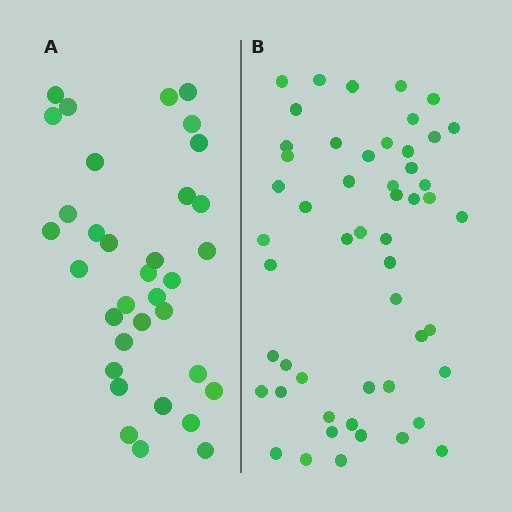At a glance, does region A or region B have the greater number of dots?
Region B (the right region) has more dots.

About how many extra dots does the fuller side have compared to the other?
Region B has approximately 20 more dots than region A.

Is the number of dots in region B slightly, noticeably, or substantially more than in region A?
Region B has substantially more. The ratio is roughly 1.5 to 1.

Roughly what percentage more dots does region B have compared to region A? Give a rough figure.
About 55% more.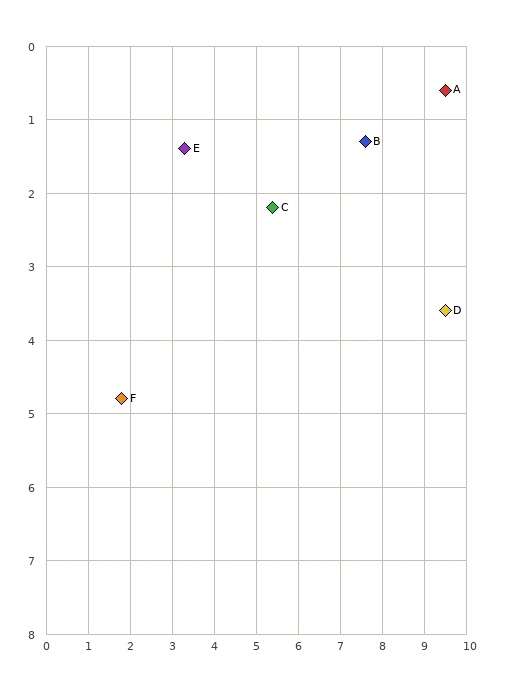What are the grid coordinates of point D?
Point D is at approximately (9.5, 3.6).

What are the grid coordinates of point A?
Point A is at approximately (9.5, 0.6).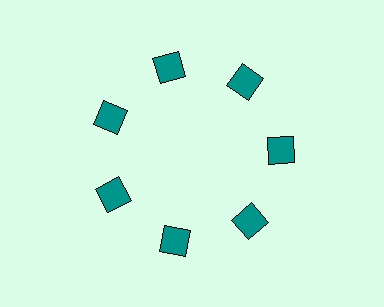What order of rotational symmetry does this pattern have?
This pattern has 7-fold rotational symmetry.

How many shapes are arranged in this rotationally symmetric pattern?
There are 7 shapes, arranged in 7 groups of 1.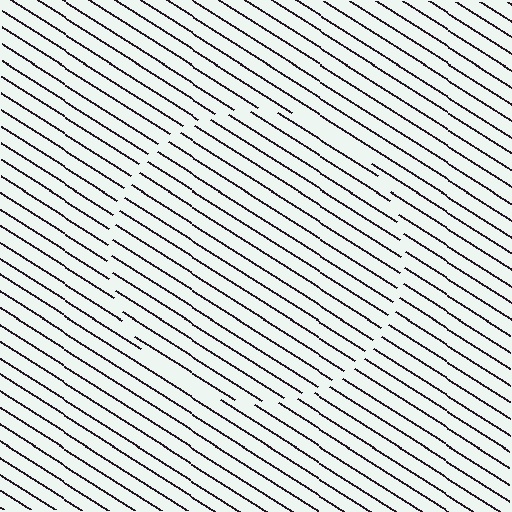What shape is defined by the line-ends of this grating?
An illusory circle. The interior of the shape contains the same grating, shifted by half a period — the contour is defined by the phase discontinuity where line-ends from the inner and outer gratings abut.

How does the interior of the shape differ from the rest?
The interior of the shape contains the same grating, shifted by half a period — the contour is defined by the phase discontinuity where line-ends from the inner and outer gratings abut.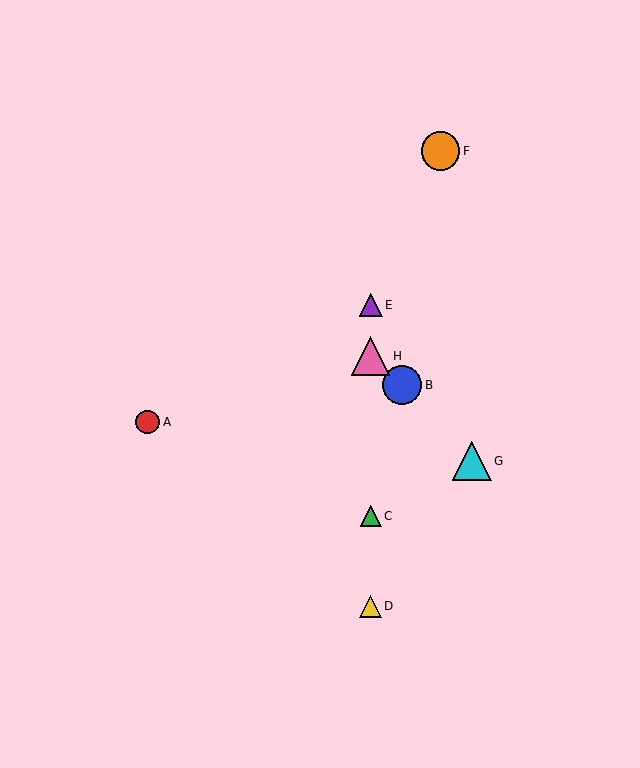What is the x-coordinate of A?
Object A is at x≈148.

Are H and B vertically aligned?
No, H is at x≈371 and B is at x≈402.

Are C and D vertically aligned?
Yes, both are at x≈371.